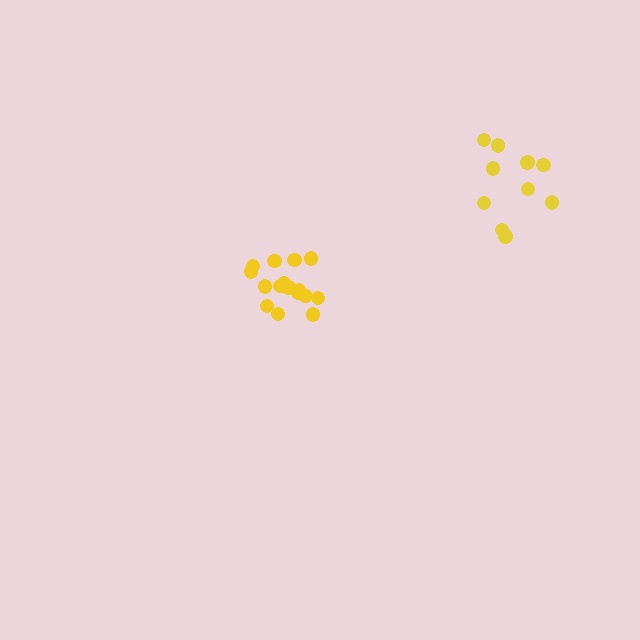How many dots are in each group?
Group 1: 16 dots, Group 2: 10 dots (26 total).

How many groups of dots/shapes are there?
There are 2 groups.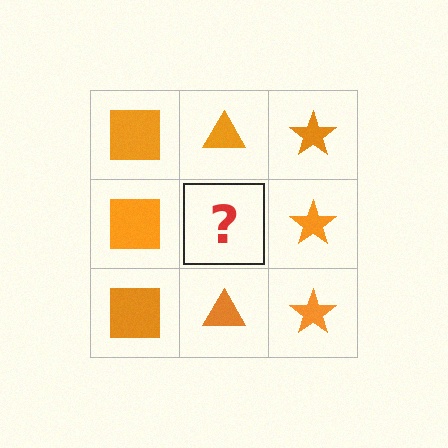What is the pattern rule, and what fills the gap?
The rule is that each column has a consistent shape. The gap should be filled with an orange triangle.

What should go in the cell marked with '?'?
The missing cell should contain an orange triangle.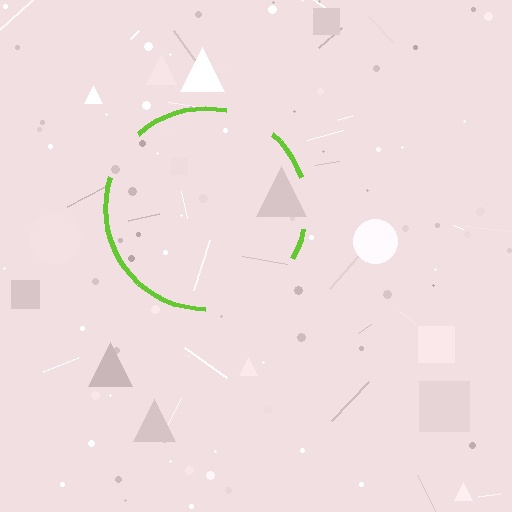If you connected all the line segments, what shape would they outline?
They would outline a circle.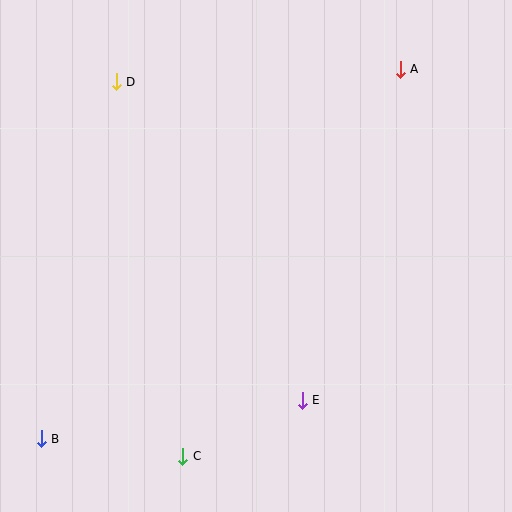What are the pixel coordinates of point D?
Point D is at (116, 82).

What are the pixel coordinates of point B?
Point B is at (41, 439).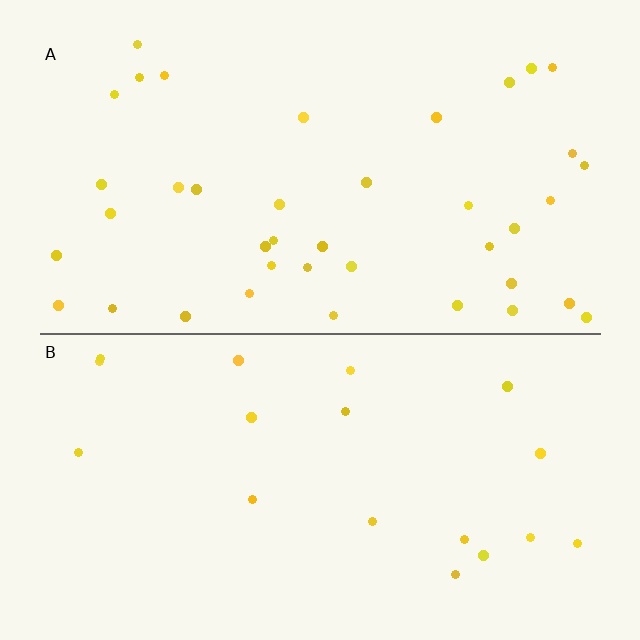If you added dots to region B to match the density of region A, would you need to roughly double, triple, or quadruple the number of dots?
Approximately double.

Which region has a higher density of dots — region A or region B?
A (the top).